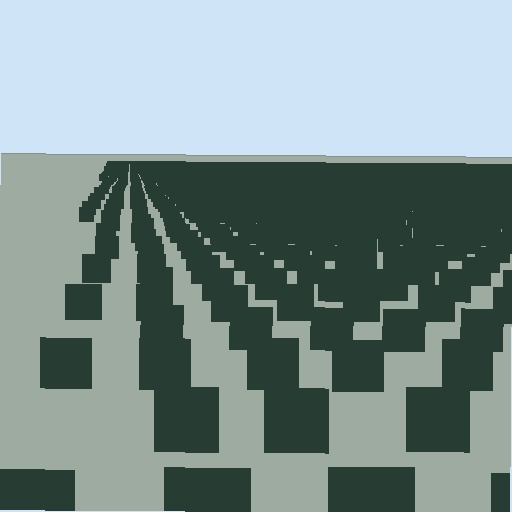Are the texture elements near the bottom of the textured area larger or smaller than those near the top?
Larger. Near the bottom, elements are closer to the viewer and appear at a bigger on-screen size.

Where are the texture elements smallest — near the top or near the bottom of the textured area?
Near the top.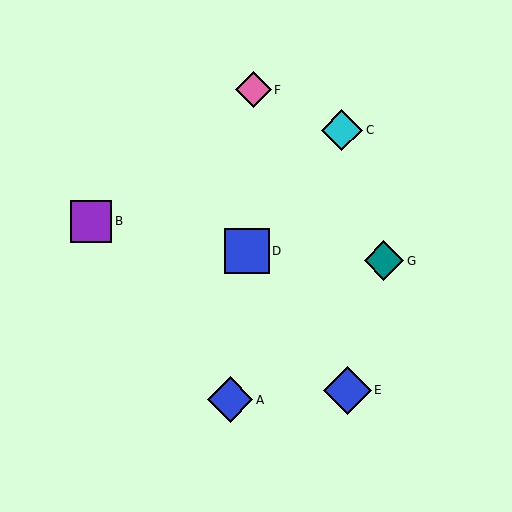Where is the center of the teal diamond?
The center of the teal diamond is at (384, 261).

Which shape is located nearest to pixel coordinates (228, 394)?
The blue diamond (labeled A) at (230, 400) is nearest to that location.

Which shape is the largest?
The blue diamond (labeled E) is the largest.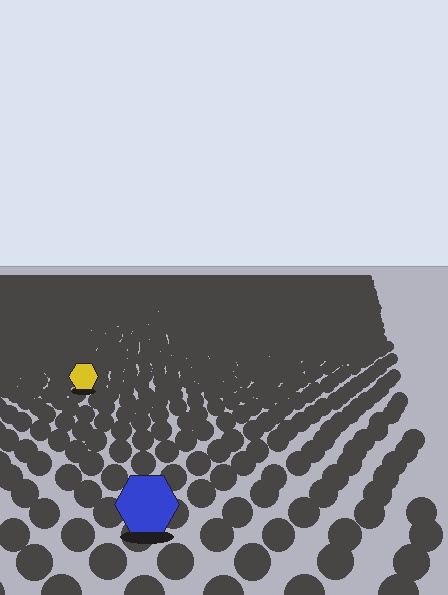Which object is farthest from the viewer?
The yellow hexagon is farthest from the viewer. It appears smaller and the ground texture around it is denser.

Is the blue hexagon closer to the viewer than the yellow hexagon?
Yes. The blue hexagon is closer — you can tell from the texture gradient: the ground texture is coarser near it.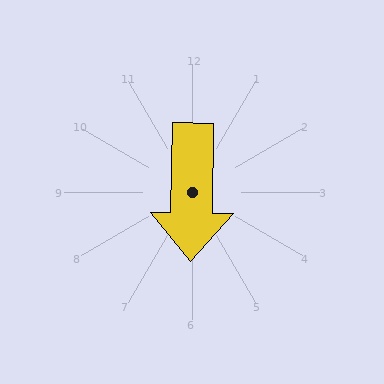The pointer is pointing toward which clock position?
Roughly 6 o'clock.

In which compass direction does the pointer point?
South.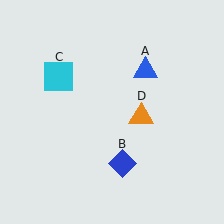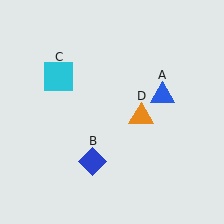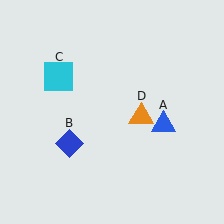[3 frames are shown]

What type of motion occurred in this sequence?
The blue triangle (object A), blue diamond (object B) rotated clockwise around the center of the scene.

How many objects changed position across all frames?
2 objects changed position: blue triangle (object A), blue diamond (object B).